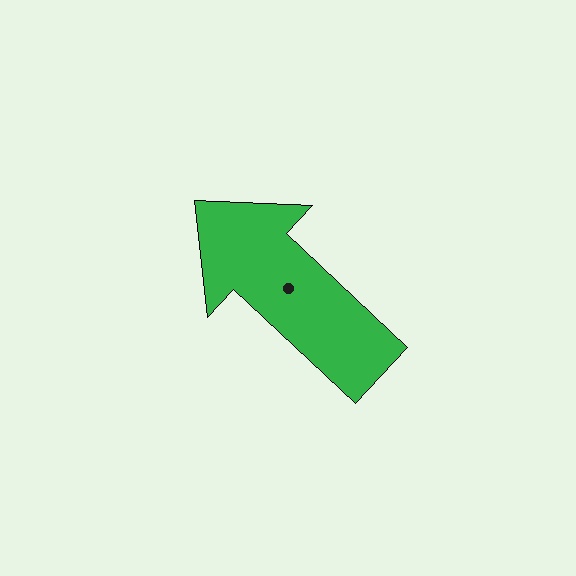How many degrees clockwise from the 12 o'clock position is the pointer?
Approximately 313 degrees.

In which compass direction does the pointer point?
Northwest.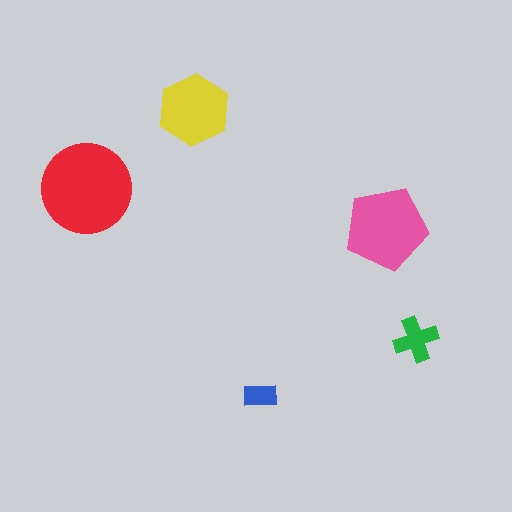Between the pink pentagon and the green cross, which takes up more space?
The pink pentagon.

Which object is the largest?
The red circle.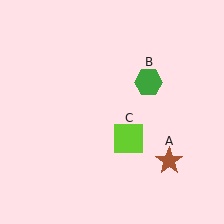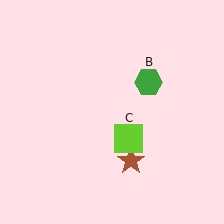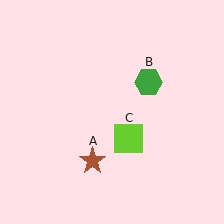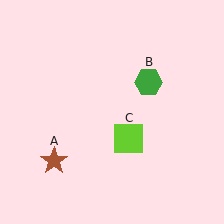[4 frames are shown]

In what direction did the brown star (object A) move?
The brown star (object A) moved left.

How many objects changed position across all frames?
1 object changed position: brown star (object A).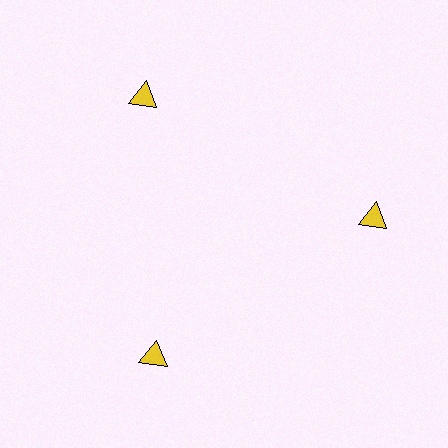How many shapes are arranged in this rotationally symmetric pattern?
There are 3 shapes, arranged in 3 groups of 1.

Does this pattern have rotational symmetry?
Yes, this pattern has 3-fold rotational symmetry. It looks the same after rotating 120 degrees around the center.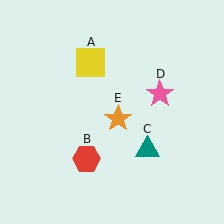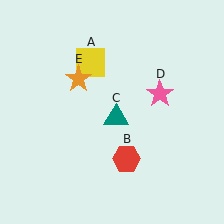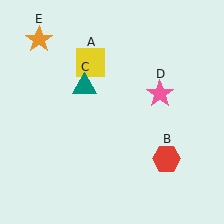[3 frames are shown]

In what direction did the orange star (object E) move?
The orange star (object E) moved up and to the left.